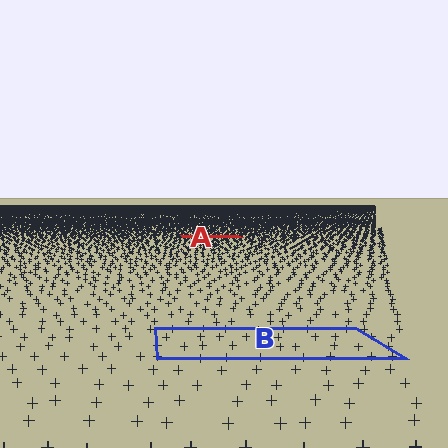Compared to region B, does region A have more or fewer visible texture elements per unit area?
Region A has more texture elements per unit area — they are packed more densely because it is farther away.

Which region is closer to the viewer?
Region B is closer. The texture elements there are larger and more spread out.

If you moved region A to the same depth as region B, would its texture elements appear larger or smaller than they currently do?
They would appear larger. At a closer depth, the same texture elements are projected at a bigger on-screen size.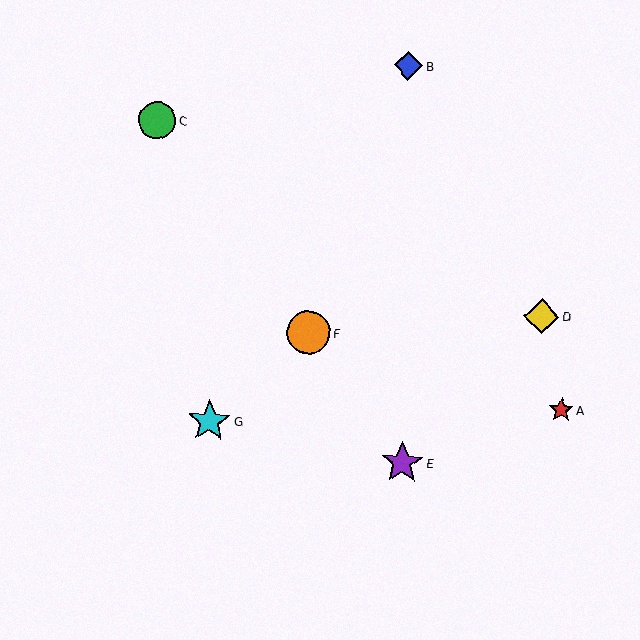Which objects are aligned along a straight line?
Objects C, E, F are aligned along a straight line.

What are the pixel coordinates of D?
Object D is at (542, 316).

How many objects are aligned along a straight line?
3 objects (C, E, F) are aligned along a straight line.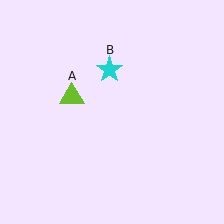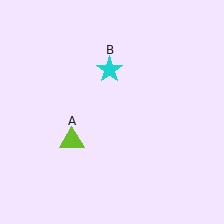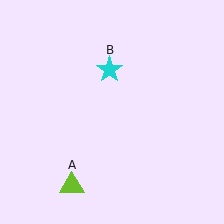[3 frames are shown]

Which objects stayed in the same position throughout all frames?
Cyan star (object B) remained stationary.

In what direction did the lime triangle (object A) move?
The lime triangle (object A) moved down.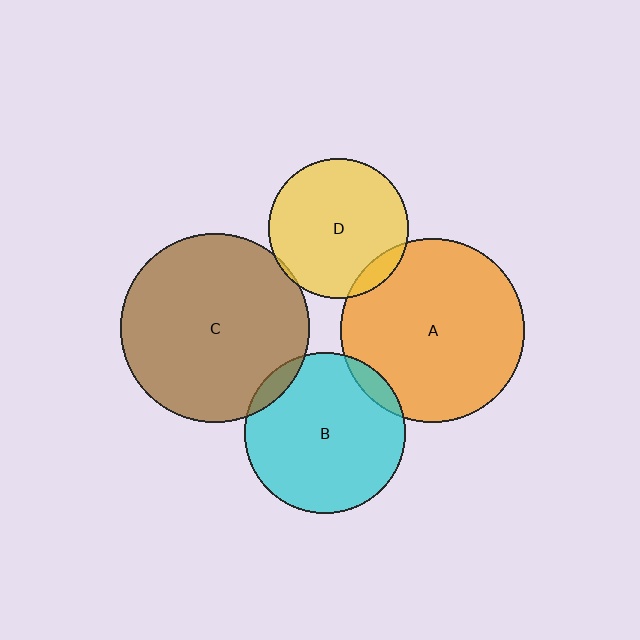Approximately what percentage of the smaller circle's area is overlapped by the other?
Approximately 5%.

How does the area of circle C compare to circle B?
Approximately 1.4 times.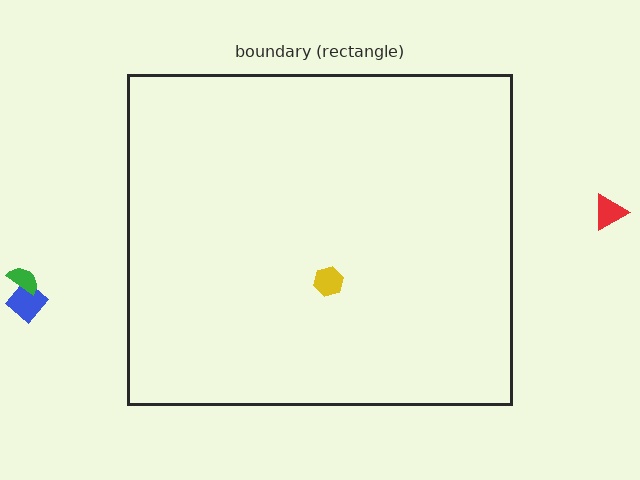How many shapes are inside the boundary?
1 inside, 3 outside.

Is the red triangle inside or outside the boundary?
Outside.